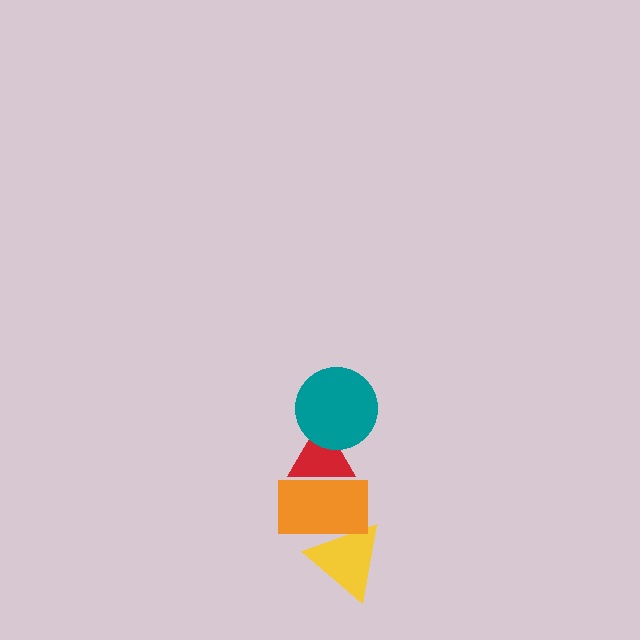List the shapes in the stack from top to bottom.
From top to bottom: the teal circle, the red triangle, the orange rectangle, the yellow triangle.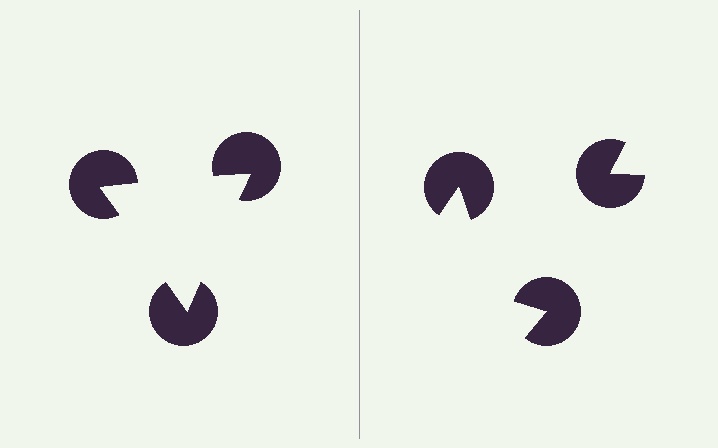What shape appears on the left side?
An illusory triangle.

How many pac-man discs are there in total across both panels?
6 — 3 on each side.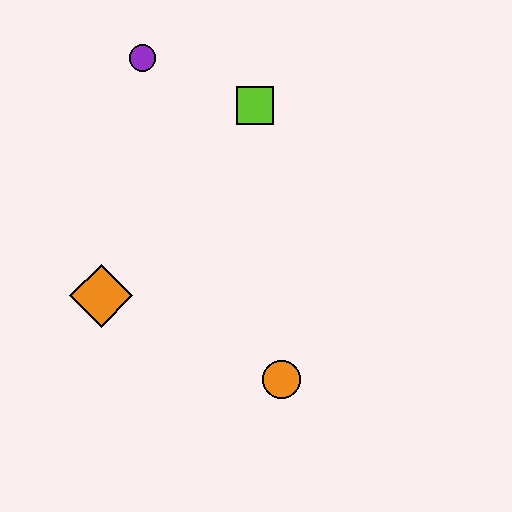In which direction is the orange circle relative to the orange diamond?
The orange circle is to the right of the orange diamond.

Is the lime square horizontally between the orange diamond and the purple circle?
No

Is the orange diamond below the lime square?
Yes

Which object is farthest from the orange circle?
The purple circle is farthest from the orange circle.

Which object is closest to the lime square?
The purple circle is closest to the lime square.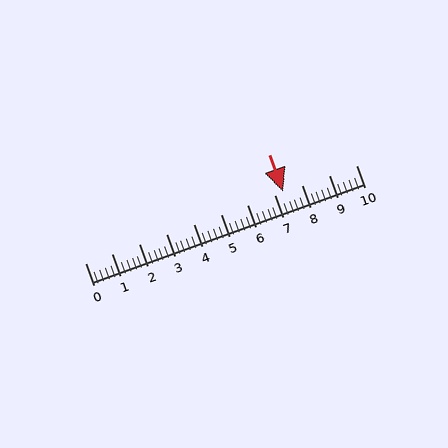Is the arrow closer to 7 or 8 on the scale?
The arrow is closer to 7.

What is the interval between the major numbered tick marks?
The major tick marks are spaced 1 units apart.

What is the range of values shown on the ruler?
The ruler shows values from 0 to 10.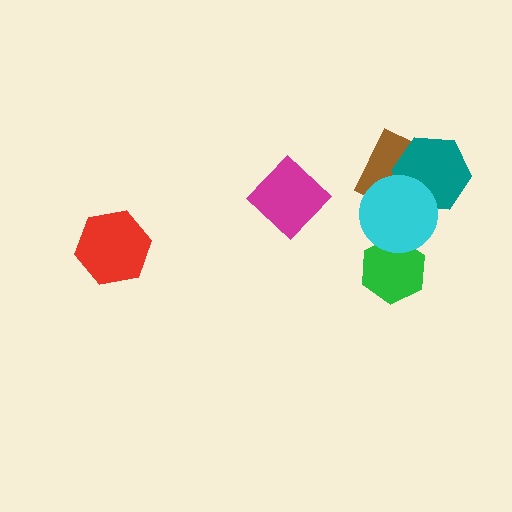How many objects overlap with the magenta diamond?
0 objects overlap with the magenta diamond.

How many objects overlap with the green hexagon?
1 object overlaps with the green hexagon.